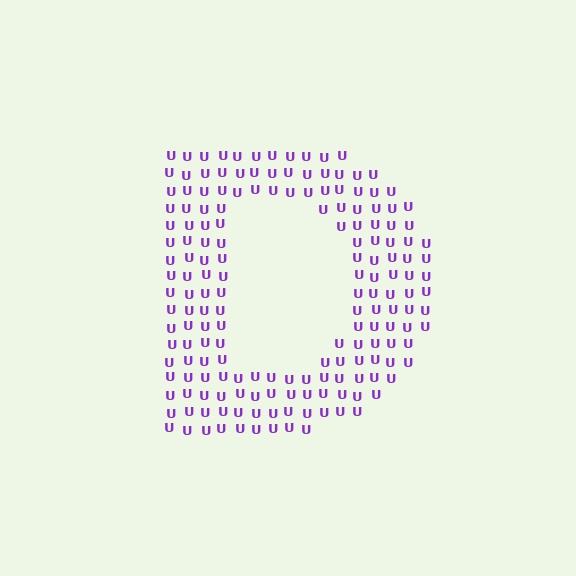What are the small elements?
The small elements are letter U's.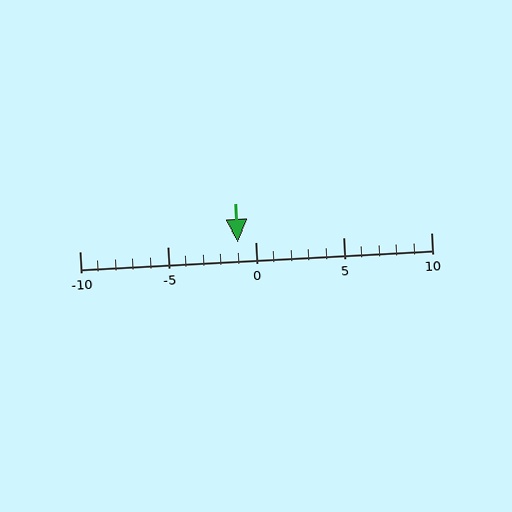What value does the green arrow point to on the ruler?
The green arrow points to approximately -1.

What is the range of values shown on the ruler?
The ruler shows values from -10 to 10.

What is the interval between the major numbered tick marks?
The major tick marks are spaced 5 units apart.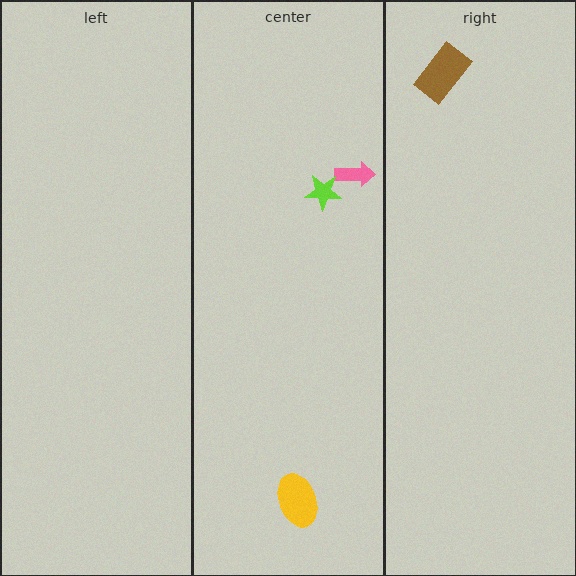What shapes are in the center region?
The pink arrow, the lime star, the yellow ellipse.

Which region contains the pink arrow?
The center region.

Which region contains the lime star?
The center region.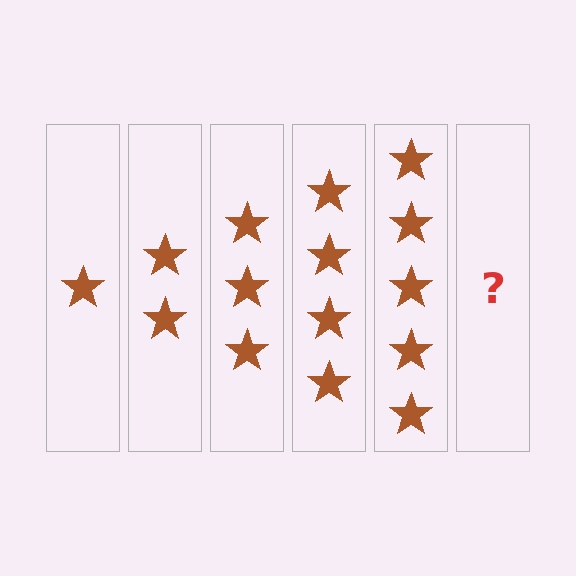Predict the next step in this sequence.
The next step is 6 stars.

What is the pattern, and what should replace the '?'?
The pattern is that each step adds one more star. The '?' should be 6 stars.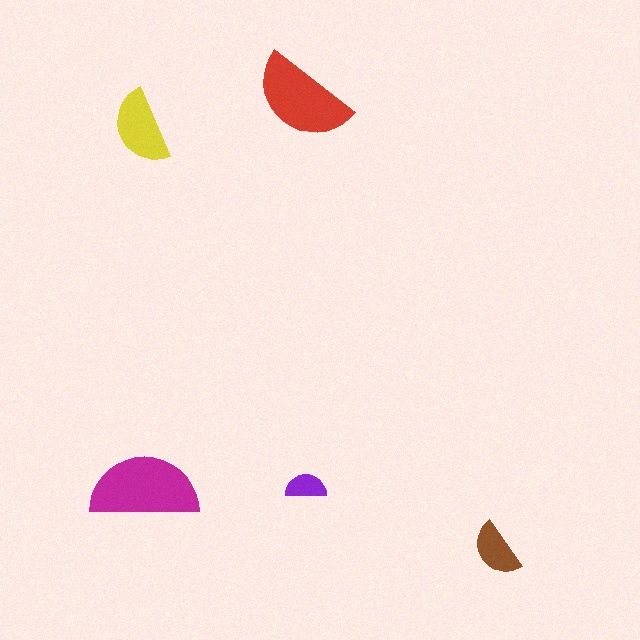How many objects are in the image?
There are 5 objects in the image.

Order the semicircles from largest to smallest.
the magenta one, the red one, the yellow one, the brown one, the purple one.